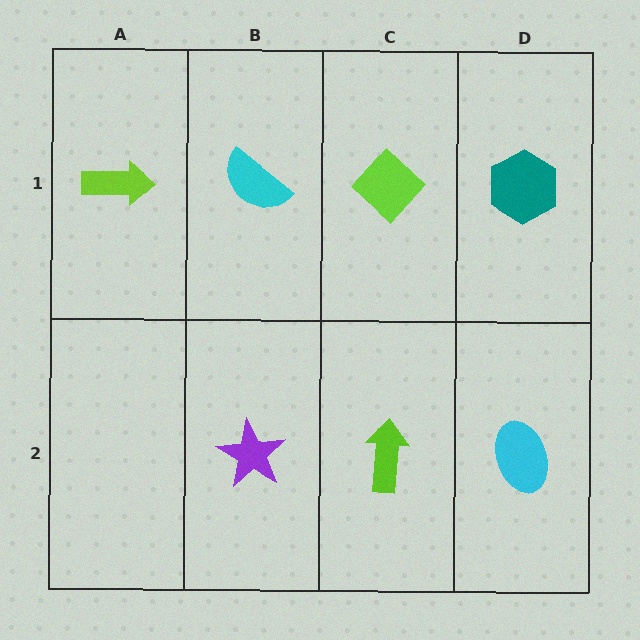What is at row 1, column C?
A lime diamond.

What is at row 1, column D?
A teal hexagon.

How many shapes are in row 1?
4 shapes.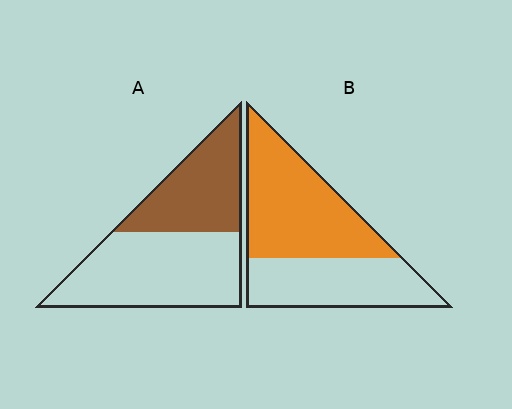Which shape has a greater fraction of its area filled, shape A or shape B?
Shape B.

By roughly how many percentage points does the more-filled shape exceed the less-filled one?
By roughly 15 percentage points (B over A).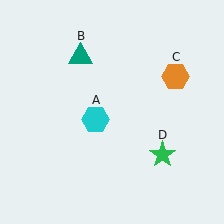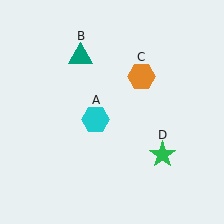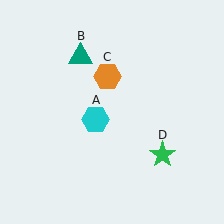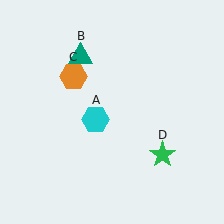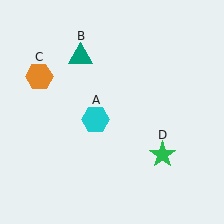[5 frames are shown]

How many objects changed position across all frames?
1 object changed position: orange hexagon (object C).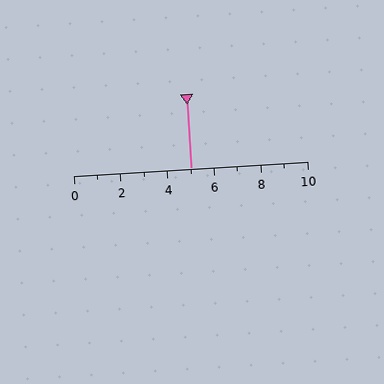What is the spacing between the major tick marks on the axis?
The major ticks are spaced 2 apart.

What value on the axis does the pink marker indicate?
The marker indicates approximately 5.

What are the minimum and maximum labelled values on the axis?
The axis runs from 0 to 10.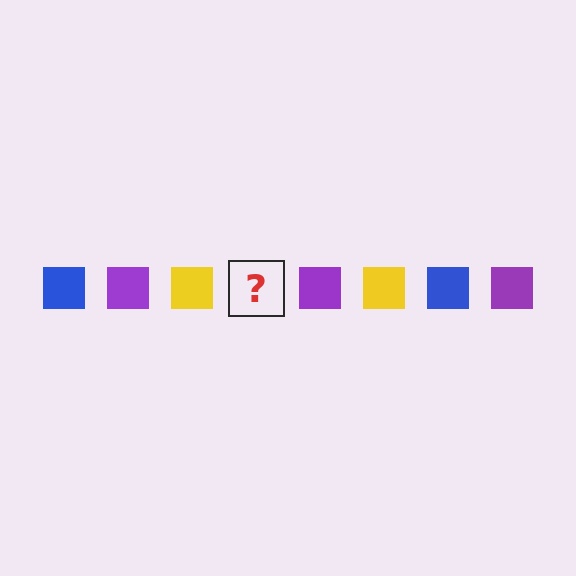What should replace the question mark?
The question mark should be replaced with a blue square.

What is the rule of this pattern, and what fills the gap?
The rule is that the pattern cycles through blue, purple, yellow squares. The gap should be filled with a blue square.